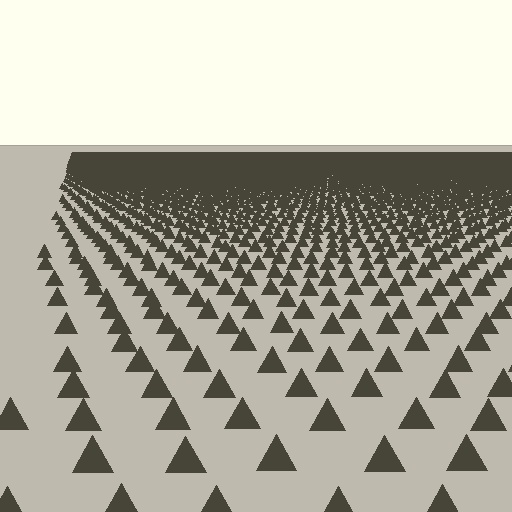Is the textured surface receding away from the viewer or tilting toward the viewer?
The surface is receding away from the viewer. Texture elements get smaller and denser toward the top.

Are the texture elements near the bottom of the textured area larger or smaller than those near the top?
Larger. Near the bottom, elements are closer to the viewer and appear at a bigger on-screen size.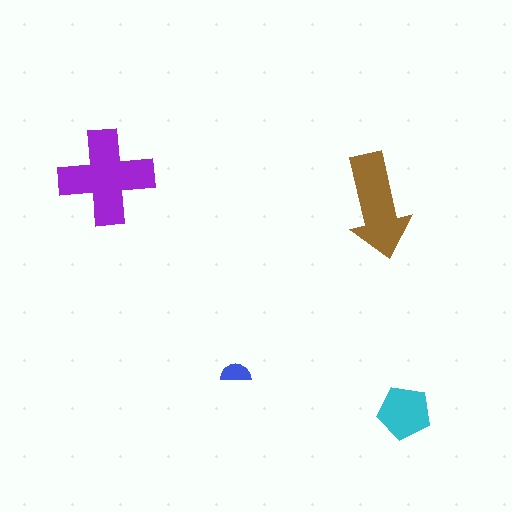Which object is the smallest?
The blue semicircle.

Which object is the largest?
The purple cross.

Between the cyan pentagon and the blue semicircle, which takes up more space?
The cyan pentagon.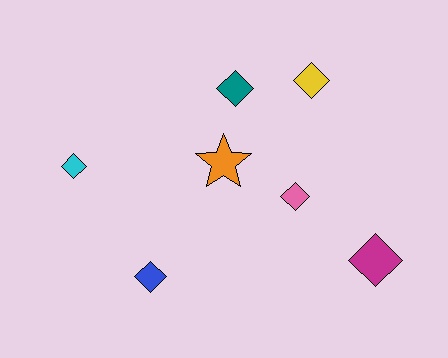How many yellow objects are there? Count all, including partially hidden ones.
There is 1 yellow object.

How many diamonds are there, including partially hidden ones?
There are 6 diamonds.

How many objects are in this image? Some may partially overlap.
There are 7 objects.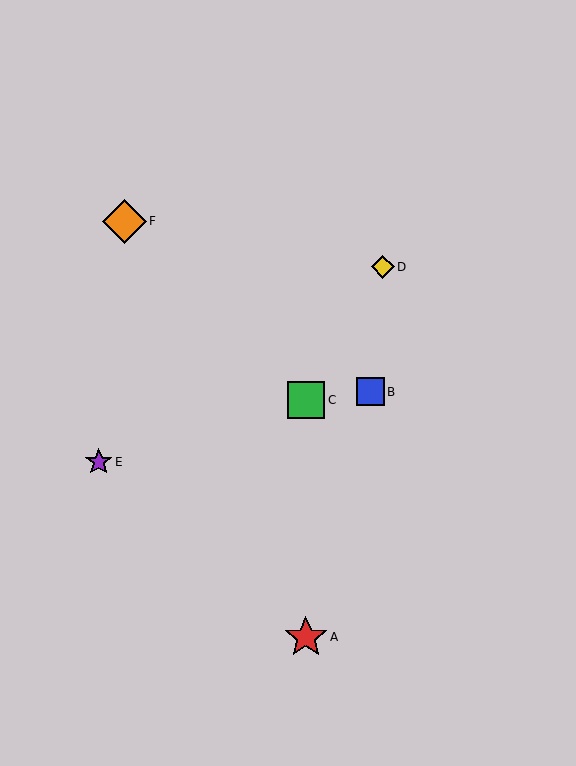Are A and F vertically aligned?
No, A is at x≈306 and F is at x≈124.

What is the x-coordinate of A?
Object A is at x≈306.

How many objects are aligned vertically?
2 objects (A, C) are aligned vertically.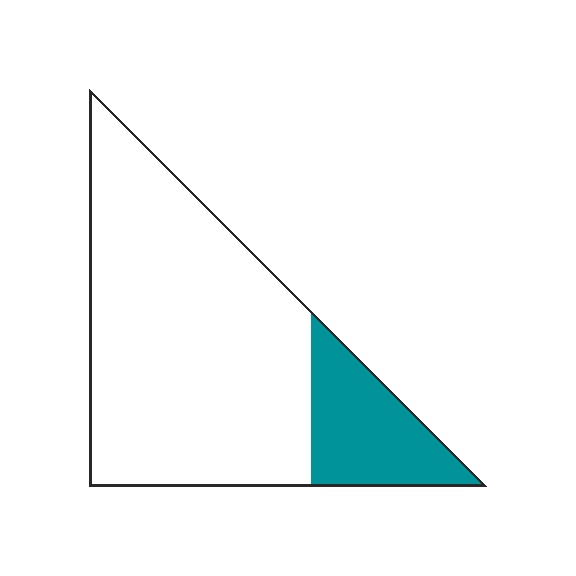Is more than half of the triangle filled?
No.